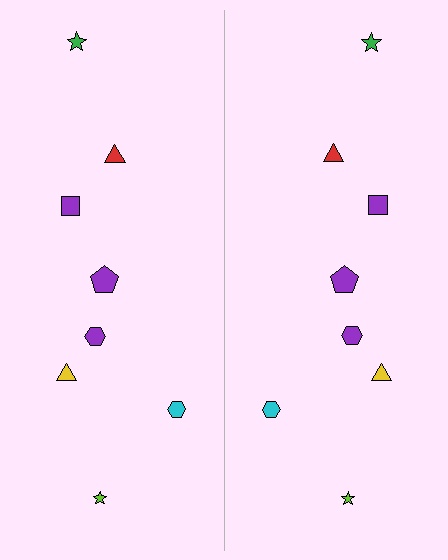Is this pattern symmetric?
Yes, this pattern has bilateral (reflection) symmetry.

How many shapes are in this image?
There are 16 shapes in this image.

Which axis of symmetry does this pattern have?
The pattern has a vertical axis of symmetry running through the center of the image.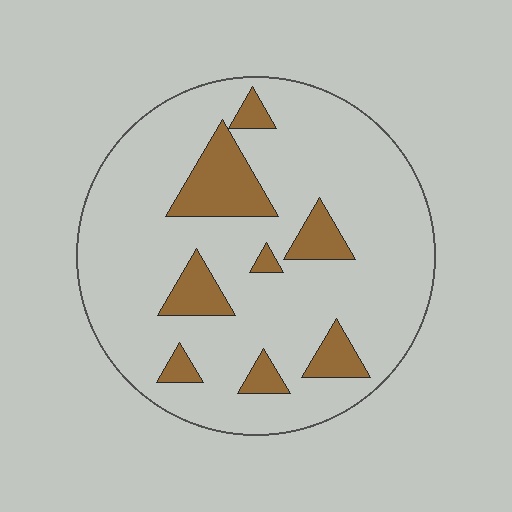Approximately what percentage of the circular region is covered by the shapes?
Approximately 15%.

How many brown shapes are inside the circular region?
8.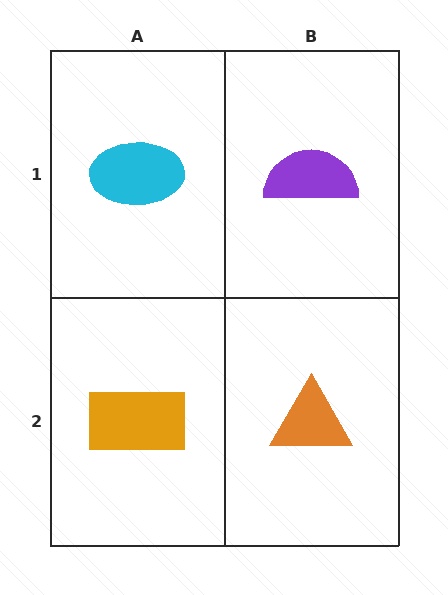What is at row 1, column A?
A cyan ellipse.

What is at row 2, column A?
An orange rectangle.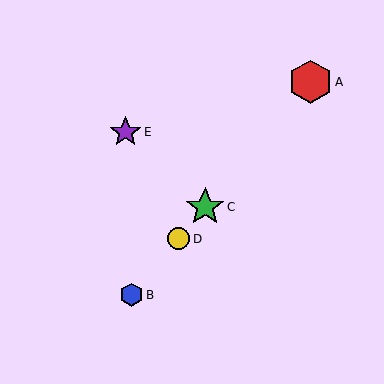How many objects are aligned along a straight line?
4 objects (A, B, C, D) are aligned along a straight line.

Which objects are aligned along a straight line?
Objects A, B, C, D are aligned along a straight line.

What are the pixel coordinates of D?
Object D is at (179, 239).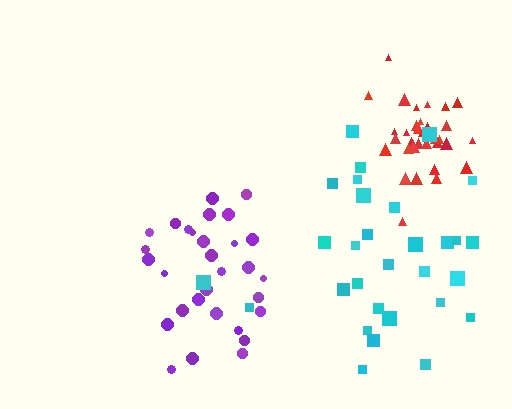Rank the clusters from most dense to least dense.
red, purple, cyan.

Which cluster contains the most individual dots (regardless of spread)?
Red (34).